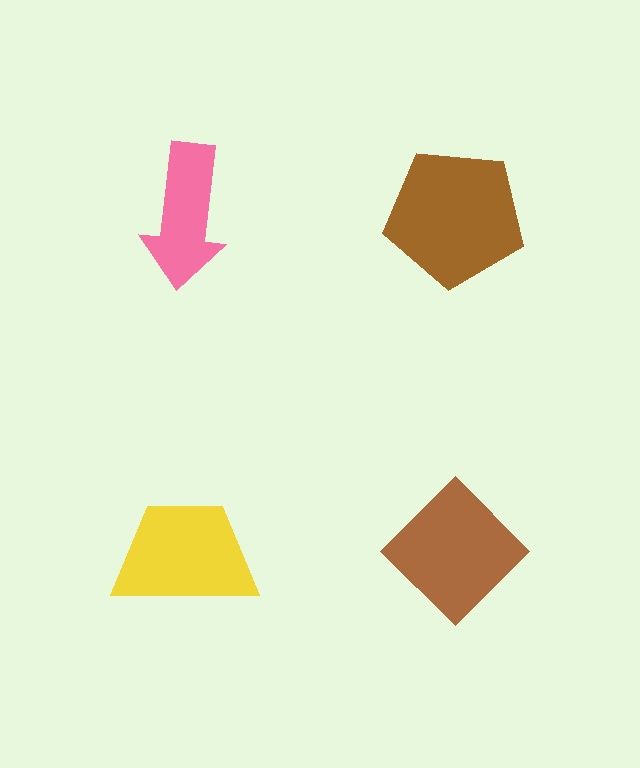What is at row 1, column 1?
A pink arrow.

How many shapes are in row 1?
2 shapes.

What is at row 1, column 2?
A brown pentagon.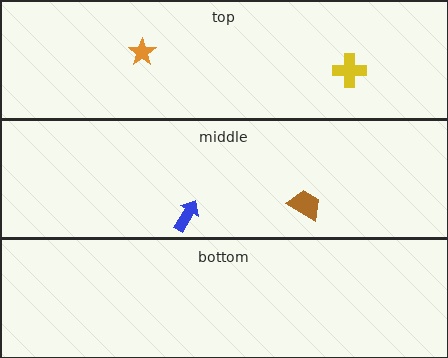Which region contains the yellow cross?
The top region.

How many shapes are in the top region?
2.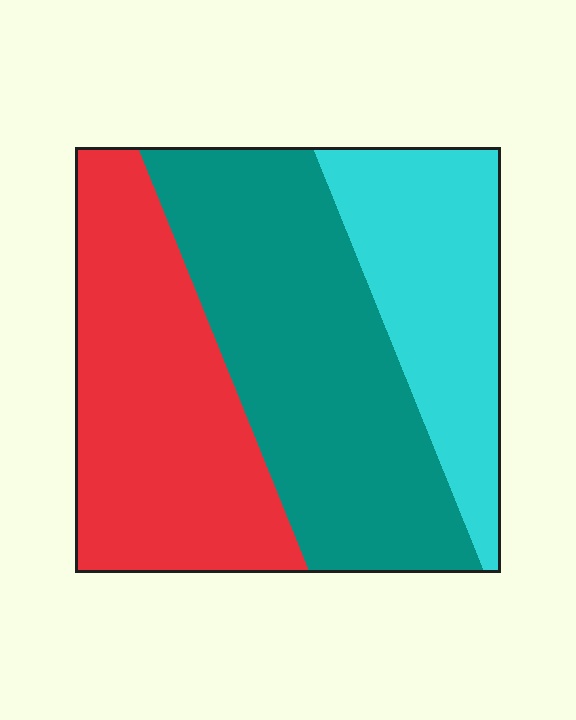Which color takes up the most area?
Teal, at roughly 40%.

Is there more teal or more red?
Teal.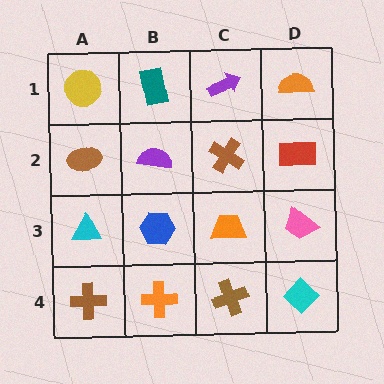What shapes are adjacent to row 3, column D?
A red rectangle (row 2, column D), a cyan diamond (row 4, column D), an orange trapezoid (row 3, column C).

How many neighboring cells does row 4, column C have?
3.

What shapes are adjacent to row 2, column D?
An orange semicircle (row 1, column D), a pink trapezoid (row 3, column D), a brown cross (row 2, column C).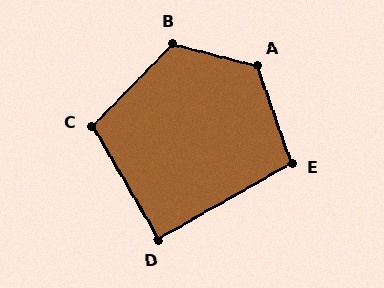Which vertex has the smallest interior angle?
D, at approximately 91 degrees.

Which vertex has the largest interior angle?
A, at approximately 124 degrees.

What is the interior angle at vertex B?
Approximately 120 degrees (obtuse).